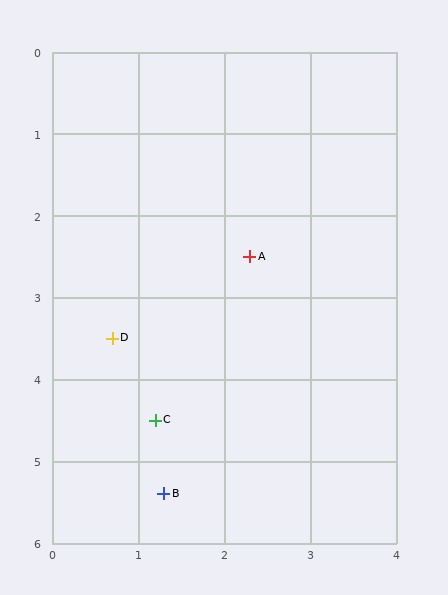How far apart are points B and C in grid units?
Points B and C are about 0.9 grid units apart.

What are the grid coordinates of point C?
Point C is at approximately (1.2, 4.5).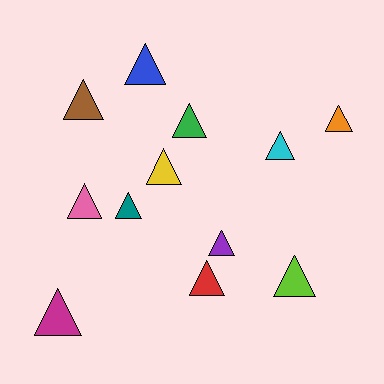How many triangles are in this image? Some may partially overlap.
There are 12 triangles.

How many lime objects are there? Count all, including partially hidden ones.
There is 1 lime object.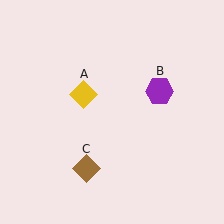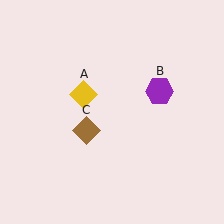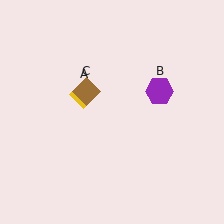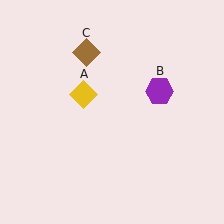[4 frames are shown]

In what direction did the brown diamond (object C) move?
The brown diamond (object C) moved up.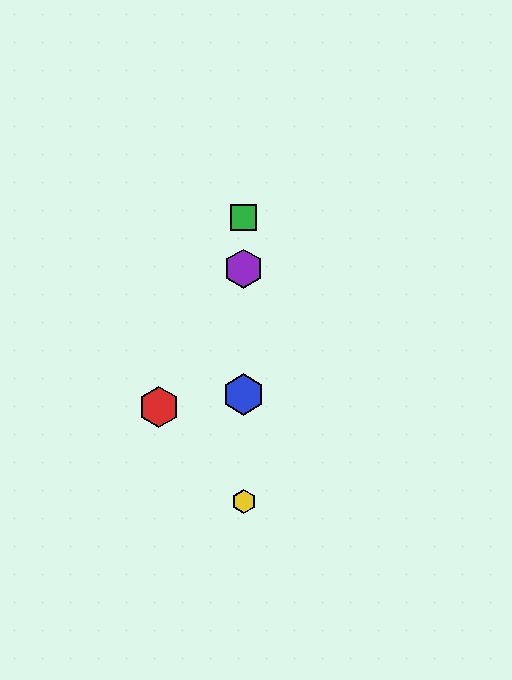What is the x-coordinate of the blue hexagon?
The blue hexagon is at x≈244.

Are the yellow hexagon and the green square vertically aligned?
Yes, both are at x≈244.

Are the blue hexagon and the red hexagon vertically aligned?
No, the blue hexagon is at x≈244 and the red hexagon is at x≈159.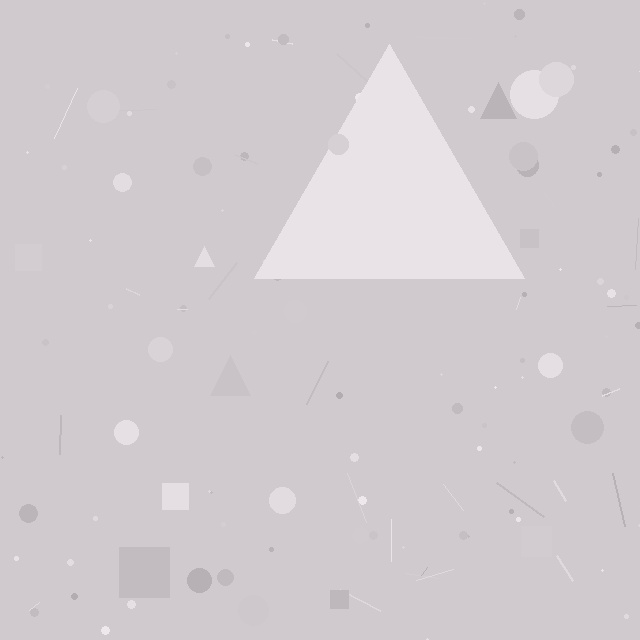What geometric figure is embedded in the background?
A triangle is embedded in the background.